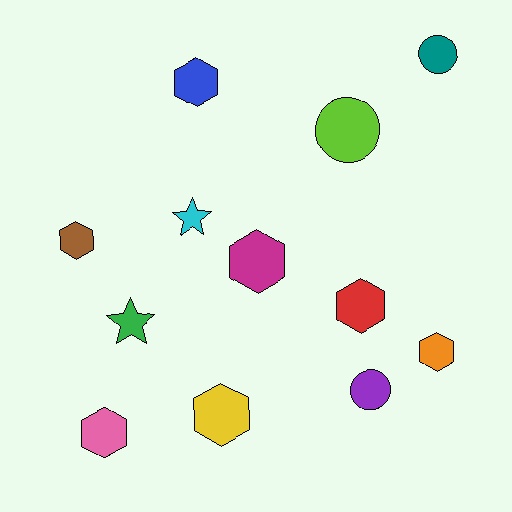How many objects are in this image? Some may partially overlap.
There are 12 objects.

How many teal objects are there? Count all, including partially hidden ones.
There is 1 teal object.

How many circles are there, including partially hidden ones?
There are 3 circles.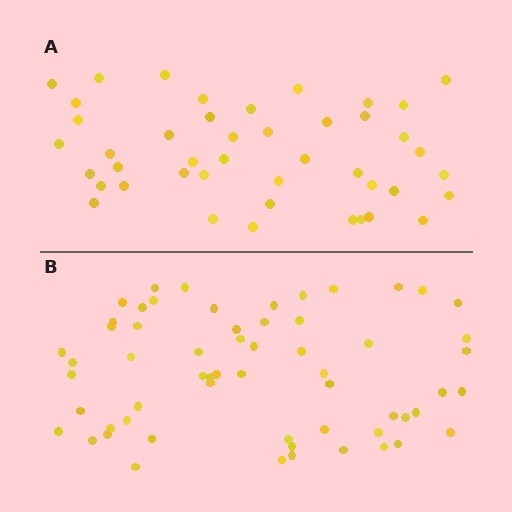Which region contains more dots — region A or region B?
Region B (the bottom region) has more dots.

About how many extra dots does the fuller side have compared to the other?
Region B has approximately 15 more dots than region A.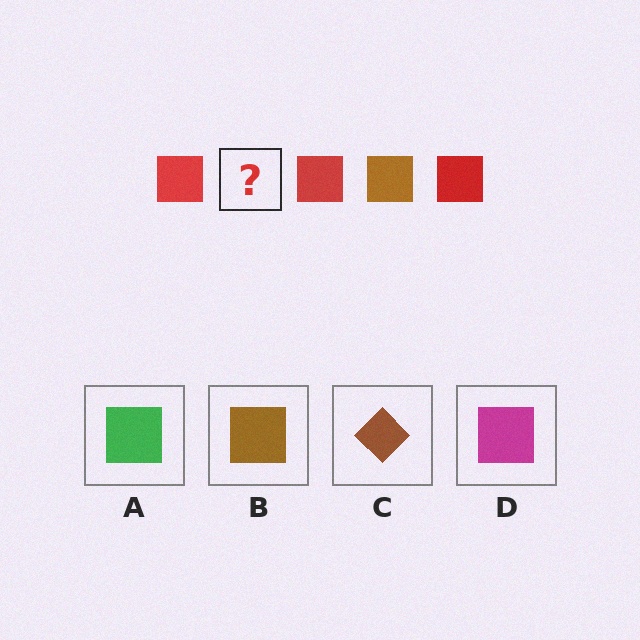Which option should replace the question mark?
Option B.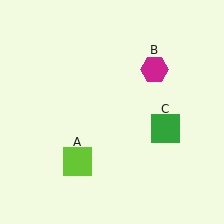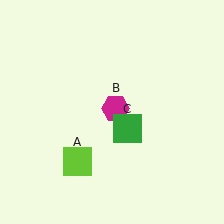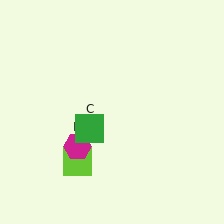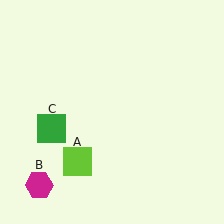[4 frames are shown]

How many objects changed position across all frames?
2 objects changed position: magenta hexagon (object B), green square (object C).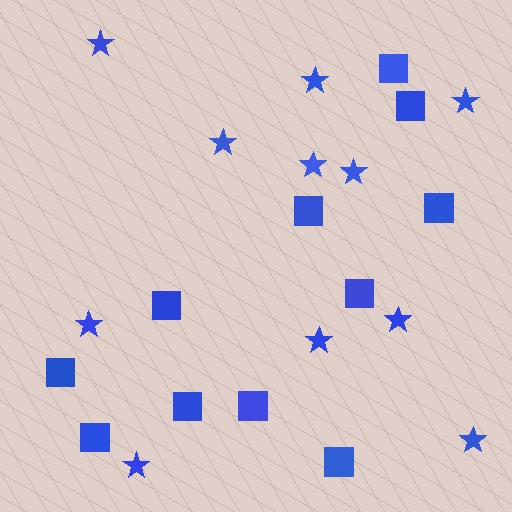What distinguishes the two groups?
There are 2 groups: one group of squares (11) and one group of stars (11).